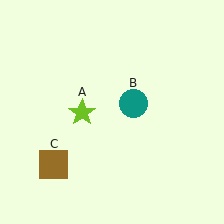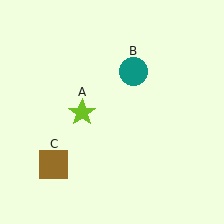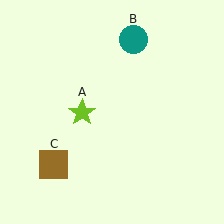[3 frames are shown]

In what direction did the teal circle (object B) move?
The teal circle (object B) moved up.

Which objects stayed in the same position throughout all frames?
Lime star (object A) and brown square (object C) remained stationary.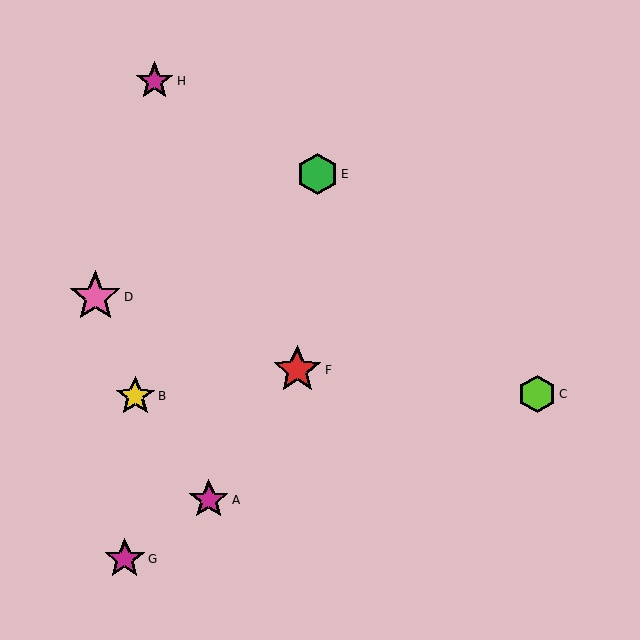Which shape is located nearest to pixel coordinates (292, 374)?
The red star (labeled F) at (297, 370) is nearest to that location.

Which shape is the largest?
The pink star (labeled D) is the largest.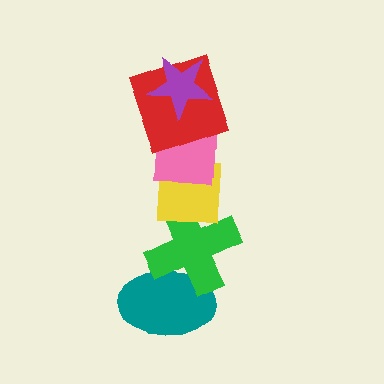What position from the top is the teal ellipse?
The teal ellipse is 6th from the top.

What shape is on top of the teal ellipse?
The green cross is on top of the teal ellipse.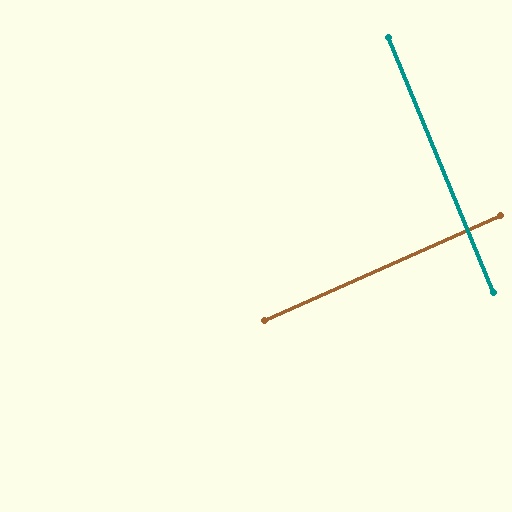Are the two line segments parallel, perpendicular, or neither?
Perpendicular — they meet at approximately 89°.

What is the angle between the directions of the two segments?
Approximately 89 degrees.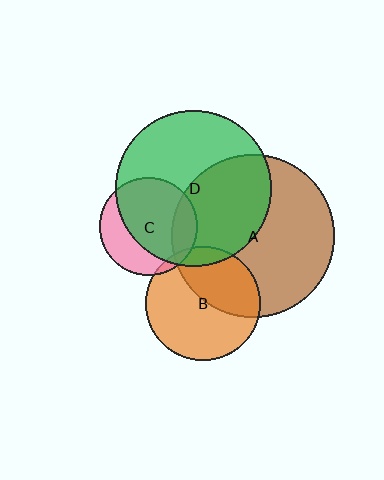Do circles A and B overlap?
Yes.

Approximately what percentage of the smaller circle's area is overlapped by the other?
Approximately 40%.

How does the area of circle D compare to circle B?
Approximately 1.9 times.